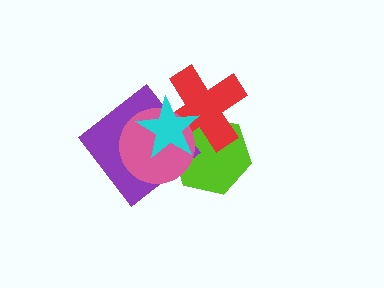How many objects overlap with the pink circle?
4 objects overlap with the pink circle.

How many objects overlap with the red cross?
4 objects overlap with the red cross.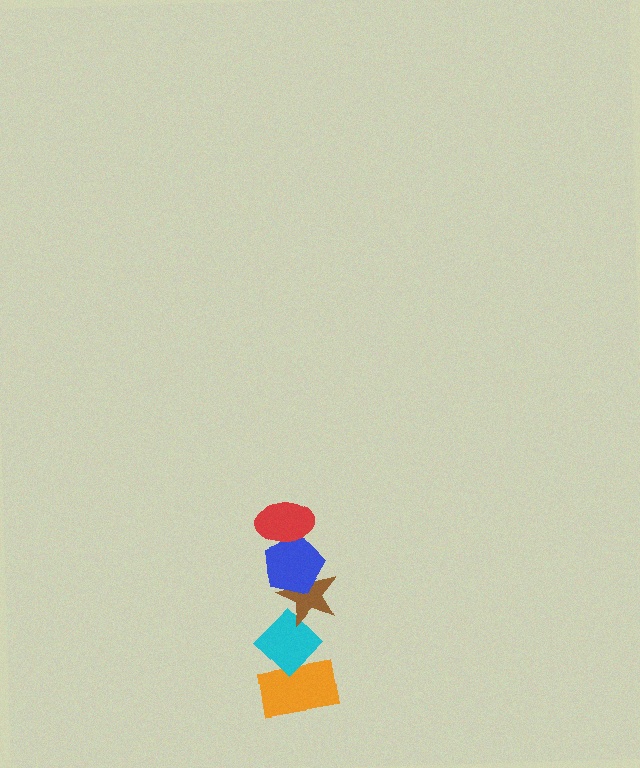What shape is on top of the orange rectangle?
The cyan diamond is on top of the orange rectangle.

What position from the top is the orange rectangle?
The orange rectangle is 5th from the top.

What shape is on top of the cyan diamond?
The brown star is on top of the cyan diamond.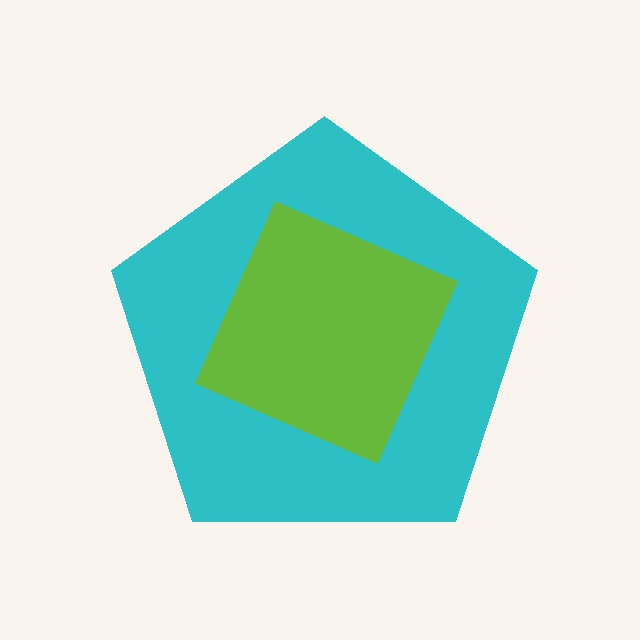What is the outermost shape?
The cyan pentagon.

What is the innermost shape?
The lime diamond.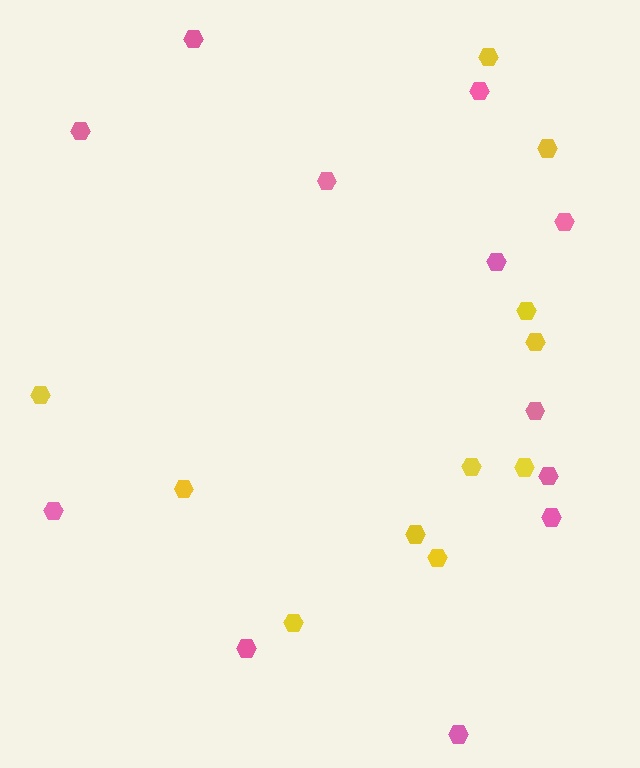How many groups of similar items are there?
There are 2 groups: one group of yellow hexagons (11) and one group of pink hexagons (12).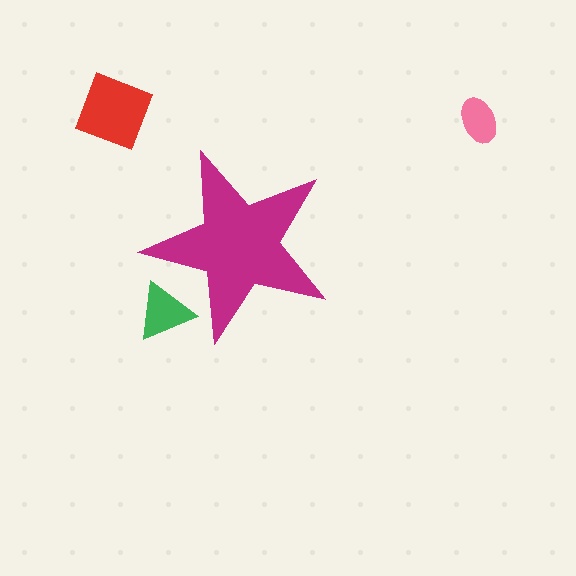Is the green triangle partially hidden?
Yes, the green triangle is partially hidden behind the magenta star.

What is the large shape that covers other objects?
A magenta star.